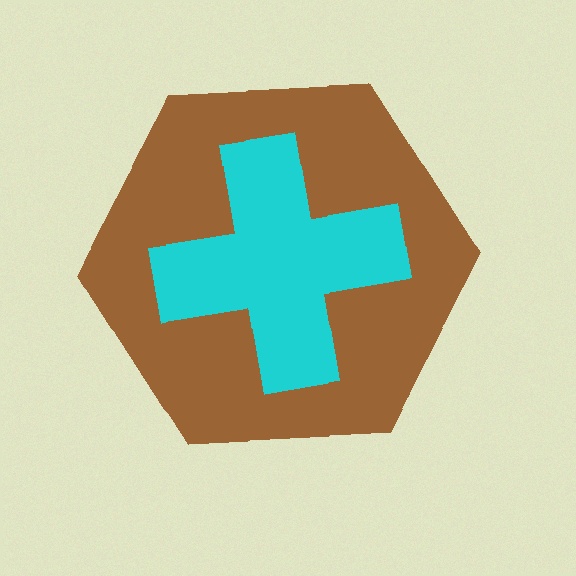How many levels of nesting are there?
2.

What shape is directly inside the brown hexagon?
The cyan cross.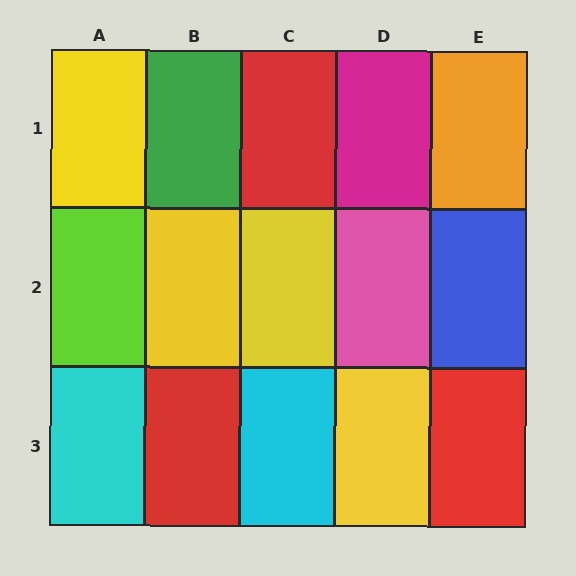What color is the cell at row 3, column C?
Cyan.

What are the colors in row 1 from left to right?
Yellow, green, red, magenta, orange.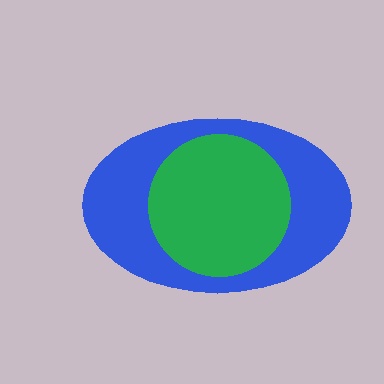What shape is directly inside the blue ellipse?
The green circle.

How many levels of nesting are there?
2.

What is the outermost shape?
The blue ellipse.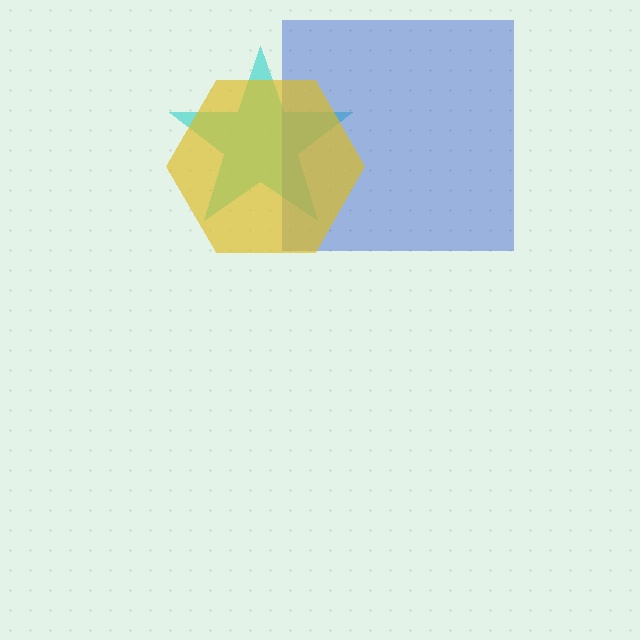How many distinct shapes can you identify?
There are 3 distinct shapes: a cyan star, a blue square, a yellow hexagon.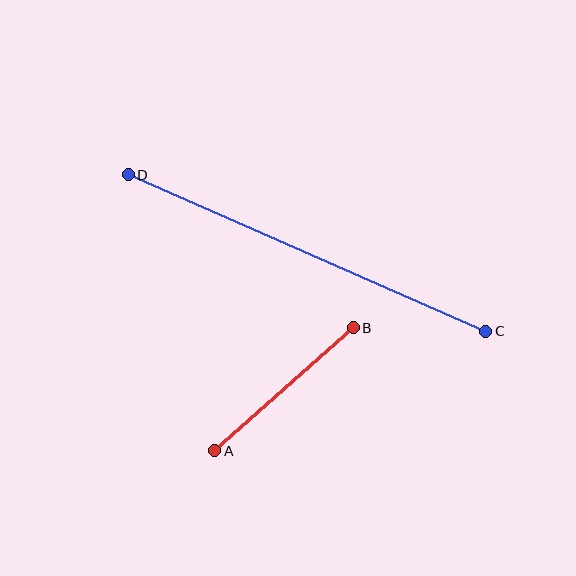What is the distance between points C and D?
The distance is approximately 390 pixels.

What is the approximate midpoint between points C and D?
The midpoint is at approximately (307, 253) pixels.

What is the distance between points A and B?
The distance is approximately 185 pixels.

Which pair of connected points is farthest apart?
Points C and D are farthest apart.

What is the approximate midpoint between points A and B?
The midpoint is at approximately (284, 389) pixels.